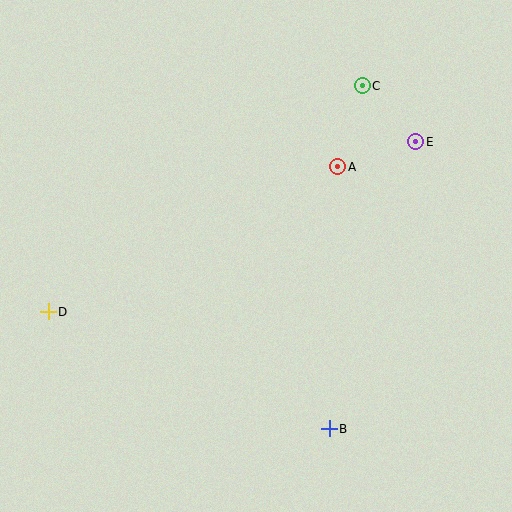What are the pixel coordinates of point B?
Point B is at (329, 429).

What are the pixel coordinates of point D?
Point D is at (48, 312).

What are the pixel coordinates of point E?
Point E is at (416, 142).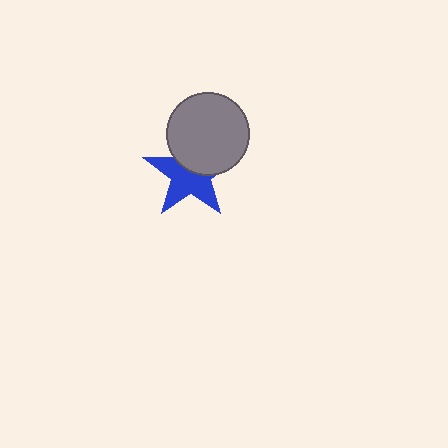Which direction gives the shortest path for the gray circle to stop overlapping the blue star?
Moving up gives the shortest separation.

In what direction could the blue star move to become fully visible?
The blue star could move down. That would shift it out from behind the gray circle entirely.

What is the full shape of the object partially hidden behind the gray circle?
The partially hidden object is a blue star.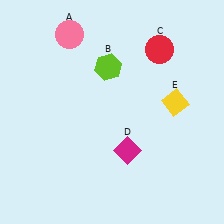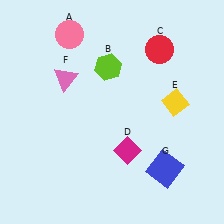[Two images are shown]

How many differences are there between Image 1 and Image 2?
There are 2 differences between the two images.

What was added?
A pink triangle (F), a blue square (G) were added in Image 2.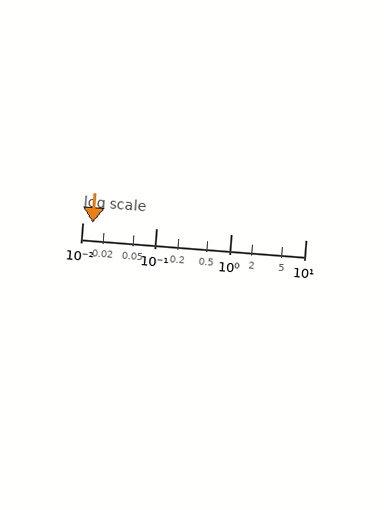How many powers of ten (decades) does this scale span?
The scale spans 3 decades, from 0.01 to 10.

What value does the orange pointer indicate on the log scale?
The pointer indicates approximately 0.014.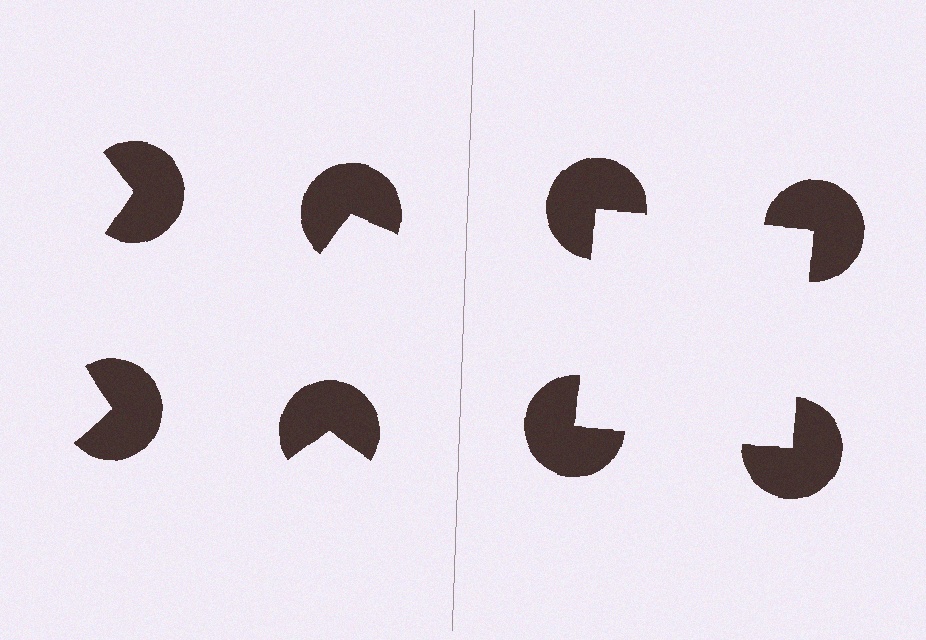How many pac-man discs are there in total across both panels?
8 — 4 on each side.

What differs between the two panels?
The pac-man discs are positioned identically on both sides; only the wedge orientations differ. On the right they align to a square; on the left they are misaligned.